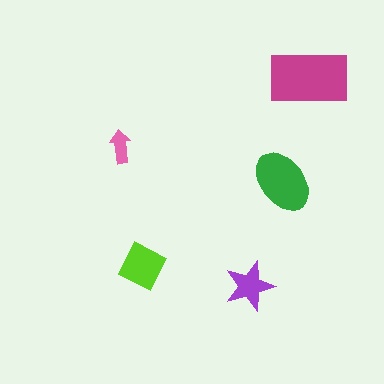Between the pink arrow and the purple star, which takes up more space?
The purple star.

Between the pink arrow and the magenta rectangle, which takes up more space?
The magenta rectangle.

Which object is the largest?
The magenta rectangle.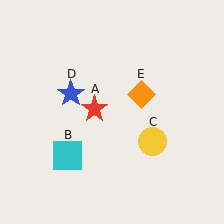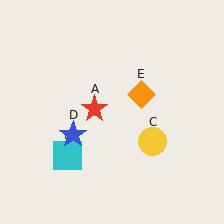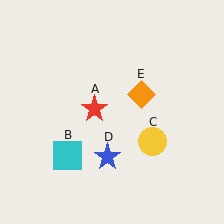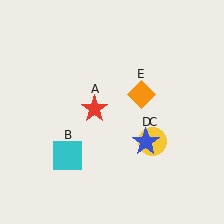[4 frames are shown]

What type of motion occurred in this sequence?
The blue star (object D) rotated counterclockwise around the center of the scene.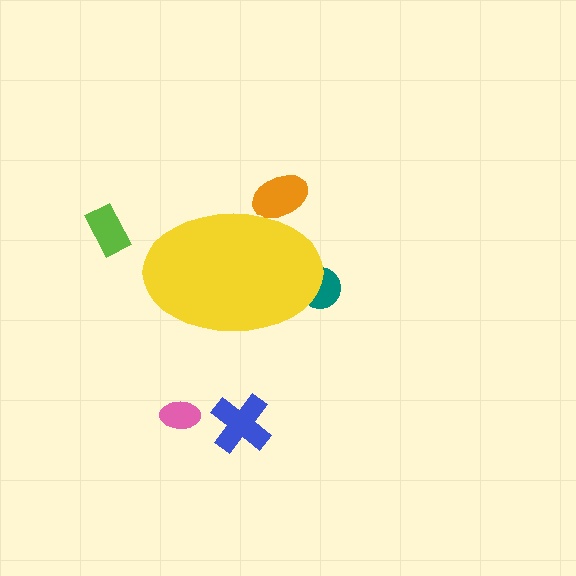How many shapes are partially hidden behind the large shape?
2 shapes are partially hidden.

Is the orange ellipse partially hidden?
Yes, the orange ellipse is partially hidden behind the yellow ellipse.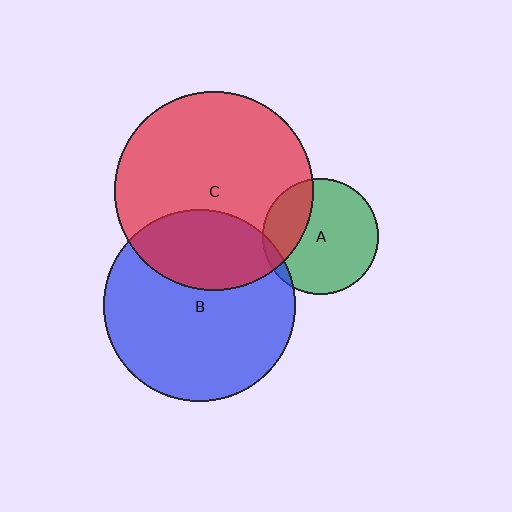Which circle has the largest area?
Circle C (red).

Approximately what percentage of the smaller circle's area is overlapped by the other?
Approximately 5%.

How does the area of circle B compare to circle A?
Approximately 2.7 times.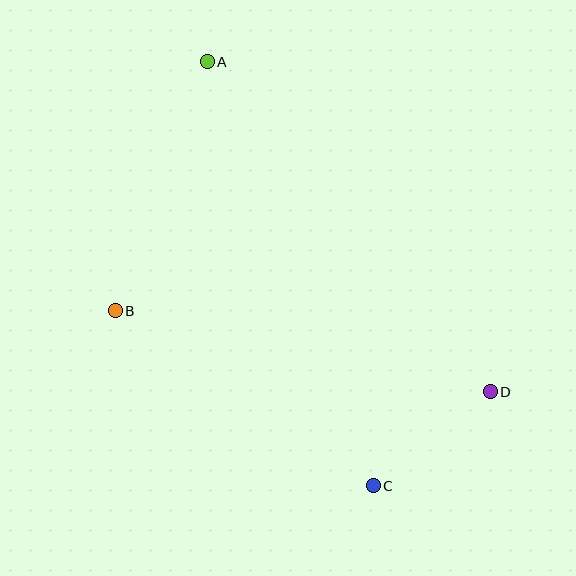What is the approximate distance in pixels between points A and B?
The distance between A and B is approximately 265 pixels.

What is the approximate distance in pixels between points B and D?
The distance between B and D is approximately 384 pixels.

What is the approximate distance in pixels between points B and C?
The distance between B and C is approximately 312 pixels.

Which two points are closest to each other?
Points C and D are closest to each other.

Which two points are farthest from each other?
Points A and C are farthest from each other.